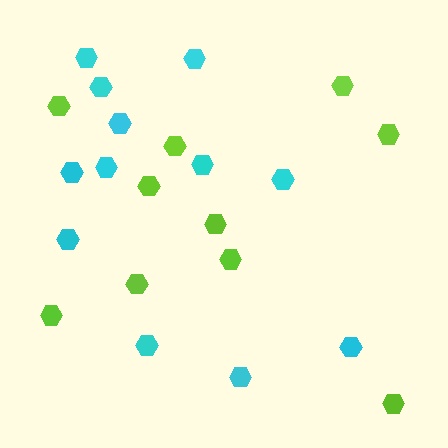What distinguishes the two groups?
There are 2 groups: one group of cyan hexagons (12) and one group of lime hexagons (10).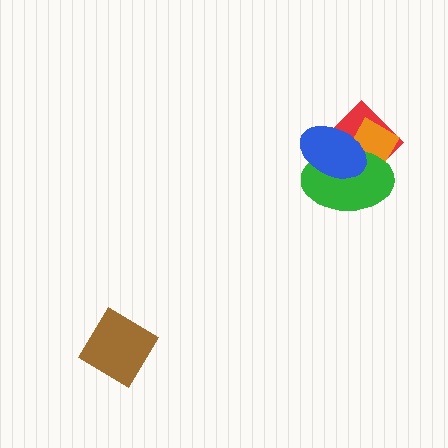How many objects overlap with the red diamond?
3 objects overlap with the red diamond.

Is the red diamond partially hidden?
Yes, it is partially covered by another shape.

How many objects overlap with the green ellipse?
3 objects overlap with the green ellipse.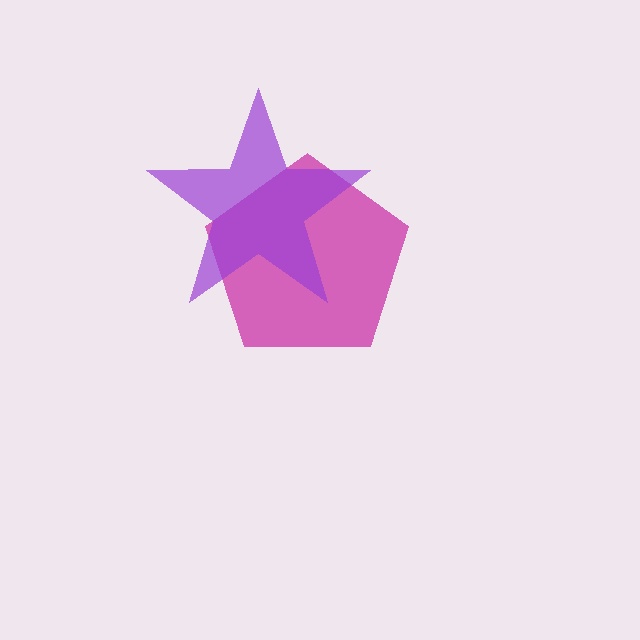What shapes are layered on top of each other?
The layered shapes are: a magenta pentagon, a purple star.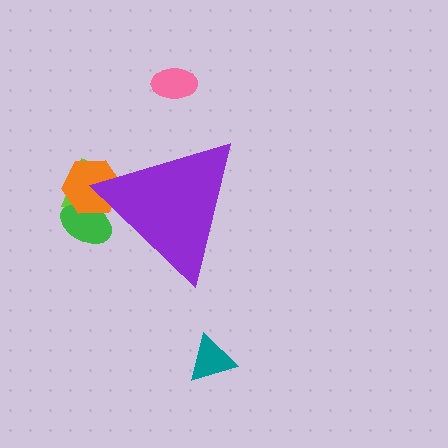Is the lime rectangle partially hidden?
Yes, the lime rectangle is partially hidden behind the purple triangle.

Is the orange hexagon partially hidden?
Yes, the orange hexagon is partially hidden behind the purple triangle.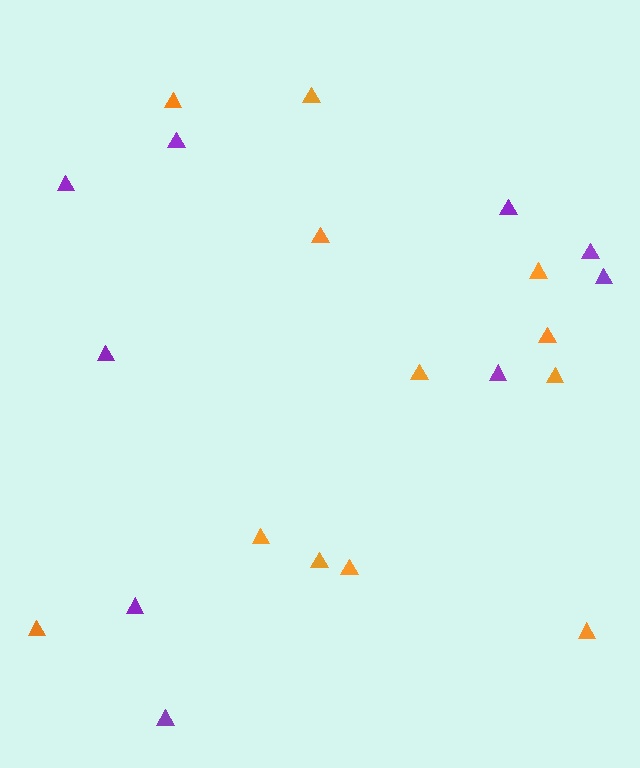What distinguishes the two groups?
There are 2 groups: one group of orange triangles (12) and one group of purple triangles (9).